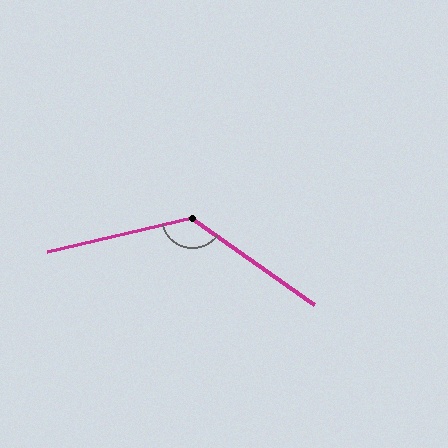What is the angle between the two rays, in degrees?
Approximately 132 degrees.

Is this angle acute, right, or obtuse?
It is obtuse.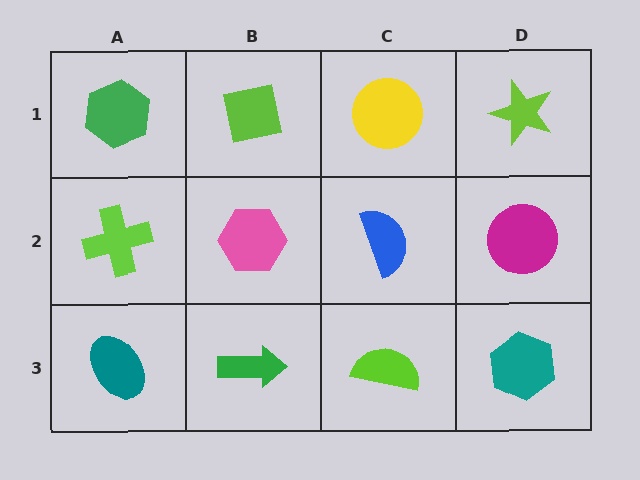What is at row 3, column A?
A teal ellipse.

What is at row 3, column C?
A lime semicircle.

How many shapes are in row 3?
4 shapes.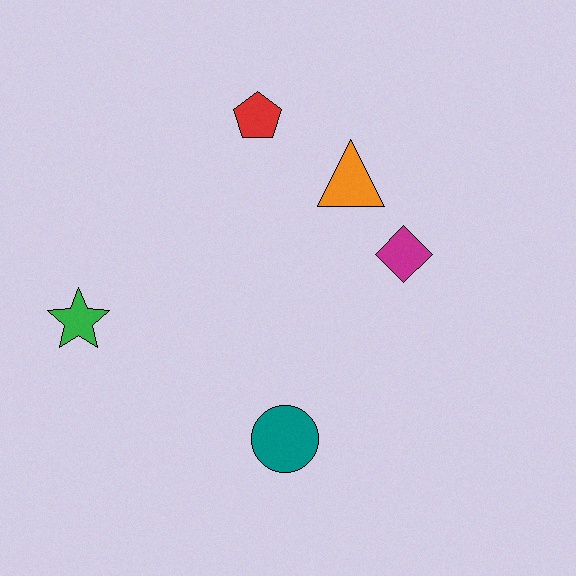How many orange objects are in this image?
There is 1 orange object.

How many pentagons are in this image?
There is 1 pentagon.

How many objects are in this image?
There are 5 objects.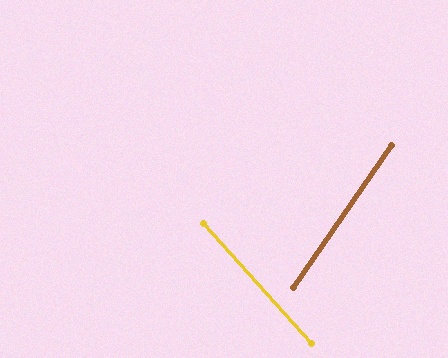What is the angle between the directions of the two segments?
Approximately 77 degrees.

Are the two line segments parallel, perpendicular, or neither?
Neither parallel nor perpendicular — they differ by about 77°.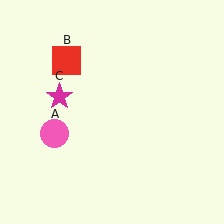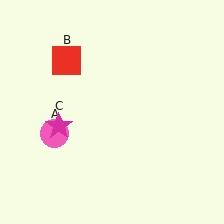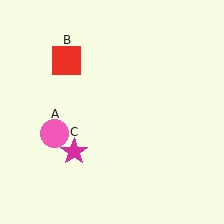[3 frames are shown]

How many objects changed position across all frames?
1 object changed position: magenta star (object C).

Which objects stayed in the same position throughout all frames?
Pink circle (object A) and red square (object B) remained stationary.